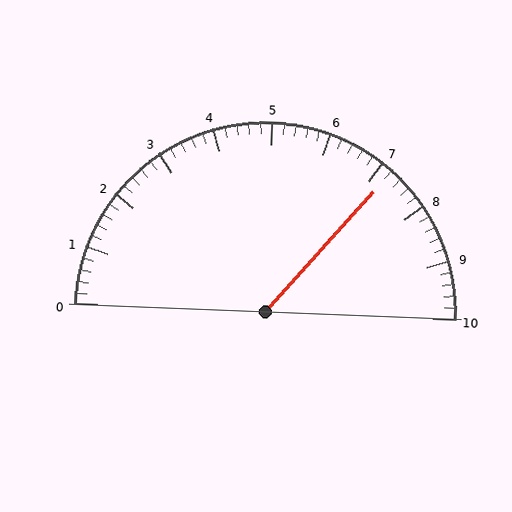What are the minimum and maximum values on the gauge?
The gauge ranges from 0 to 10.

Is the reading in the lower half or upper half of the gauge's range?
The reading is in the upper half of the range (0 to 10).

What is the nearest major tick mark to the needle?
The nearest major tick mark is 7.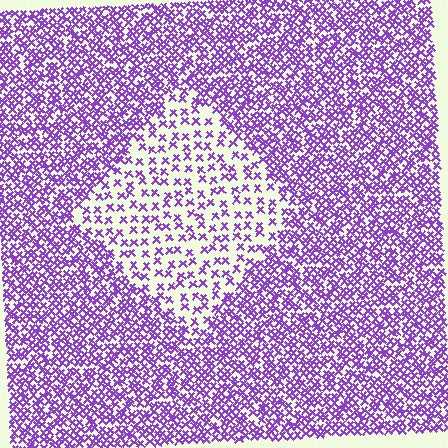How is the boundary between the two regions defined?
The boundary is defined by a change in element density (approximately 2.4x ratio). All elements are the same color, size, and shape.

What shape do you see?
I see a diamond.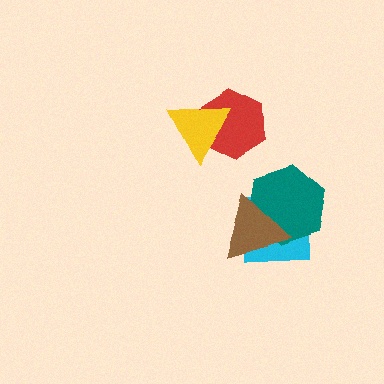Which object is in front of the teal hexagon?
The brown triangle is in front of the teal hexagon.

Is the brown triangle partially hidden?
No, no other shape covers it.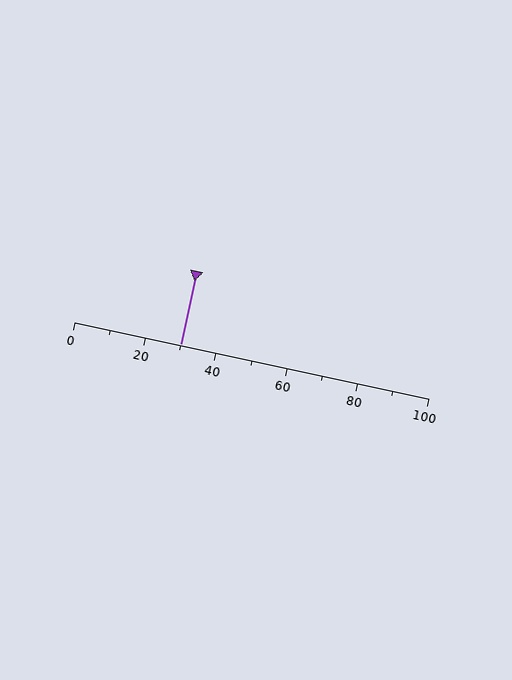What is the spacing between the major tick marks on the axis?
The major ticks are spaced 20 apart.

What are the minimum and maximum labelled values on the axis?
The axis runs from 0 to 100.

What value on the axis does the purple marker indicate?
The marker indicates approximately 30.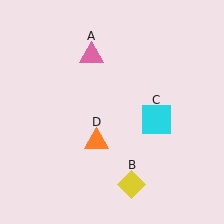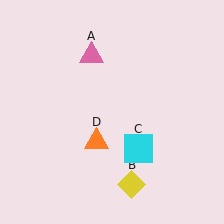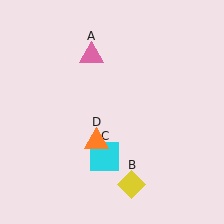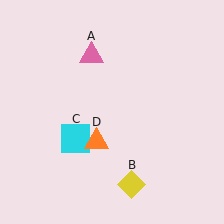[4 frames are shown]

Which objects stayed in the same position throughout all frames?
Pink triangle (object A) and yellow diamond (object B) and orange triangle (object D) remained stationary.